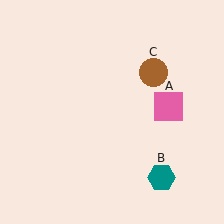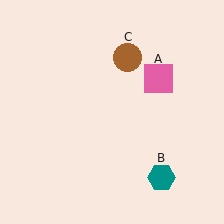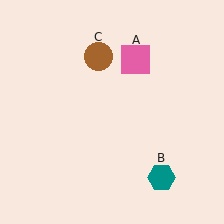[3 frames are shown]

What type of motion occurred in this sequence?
The pink square (object A), brown circle (object C) rotated counterclockwise around the center of the scene.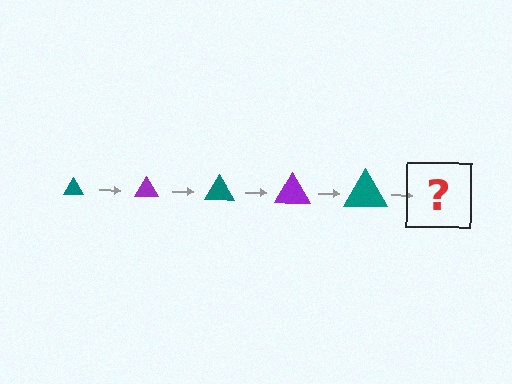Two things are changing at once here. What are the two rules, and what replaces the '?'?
The two rules are that the triangle grows larger each step and the color cycles through teal and purple. The '?' should be a purple triangle, larger than the previous one.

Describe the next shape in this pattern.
It should be a purple triangle, larger than the previous one.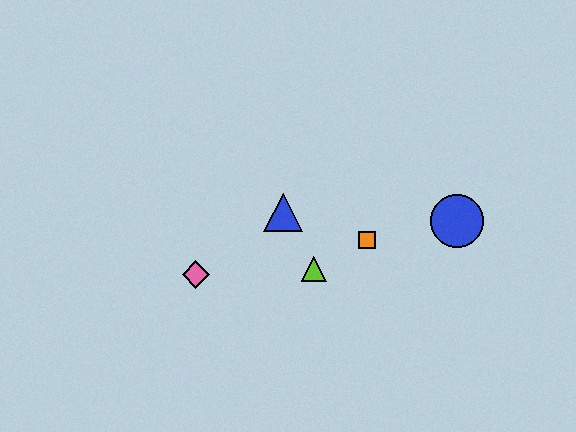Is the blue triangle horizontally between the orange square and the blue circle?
No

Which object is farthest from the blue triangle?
The blue circle is farthest from the blue triangle.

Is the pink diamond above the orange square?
No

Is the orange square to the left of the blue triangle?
No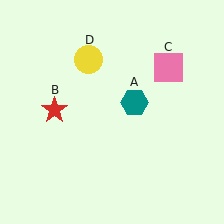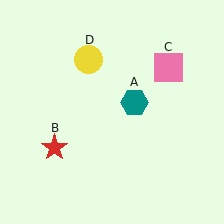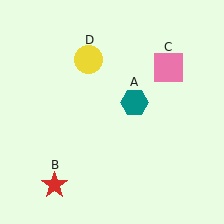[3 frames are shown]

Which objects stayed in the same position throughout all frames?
Teal hexagon (object A) and pink square (object C) and yellow circle (object D) remained stationary.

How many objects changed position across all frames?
1 object changed position: red star (object B).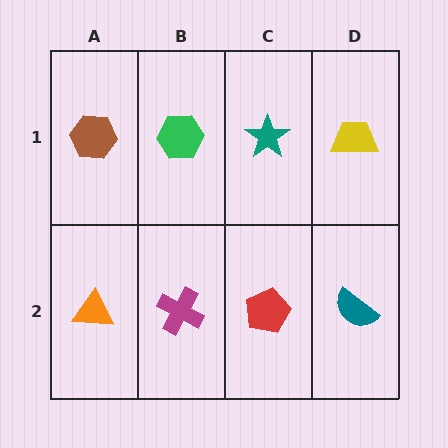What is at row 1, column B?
A green hexagon.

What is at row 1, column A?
A brown hexagon.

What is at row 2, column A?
An orange triangle.